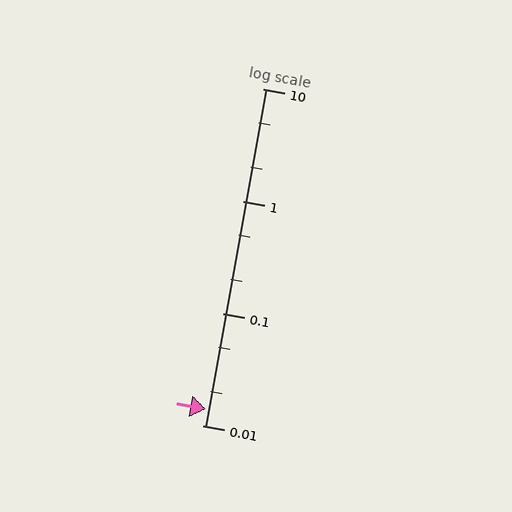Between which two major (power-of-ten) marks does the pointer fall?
The pointer is between 0.01 and 0.1.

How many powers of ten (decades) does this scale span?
The scale spans 3 decades, from 0.01 to 10.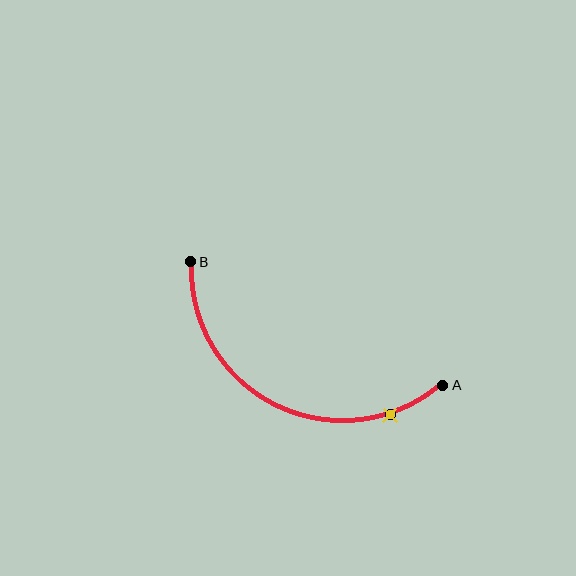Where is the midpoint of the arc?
The arc midpoint is the point on the curve farthest from the straight line joining A and B. It sits below that line.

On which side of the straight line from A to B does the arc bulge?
The arc bulges below the straight line connecting A and B.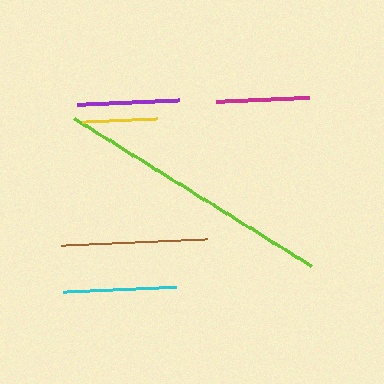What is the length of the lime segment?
The lime segment is approximately 280 pixels long.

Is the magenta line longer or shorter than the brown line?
The brown line is longer than the magenta line.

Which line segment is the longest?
The lime line is the longest at approximately 280 pixels.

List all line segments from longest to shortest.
From longest to shortest: lime, brown, cyan, purple, magenta, yellow.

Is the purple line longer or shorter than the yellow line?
The purple line is longer than the yellow line.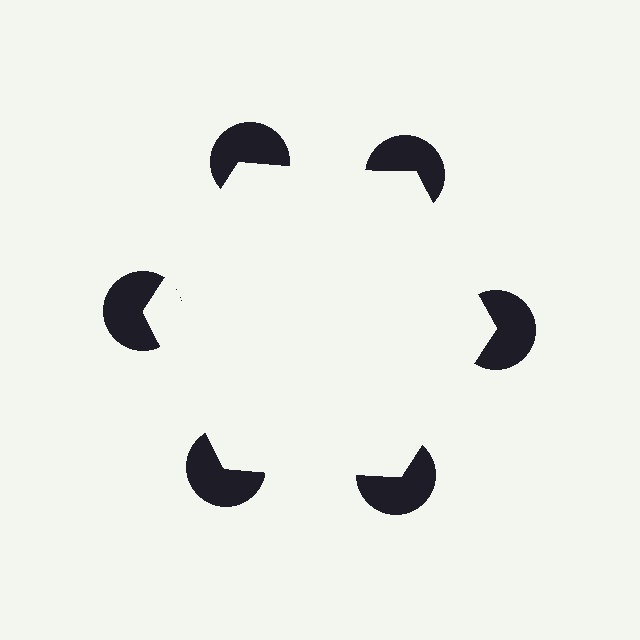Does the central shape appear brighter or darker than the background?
It typically appears slightly brighter than the background, even though no actual brightness change is drawn.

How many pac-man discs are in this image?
There are 6 — one at each vertex of the illusory hexagon.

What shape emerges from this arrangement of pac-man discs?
An illusory hexagon — its edges are inferred from the aligned wedge cuts in the pac-man discs, not physically drawn.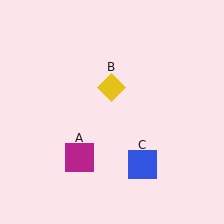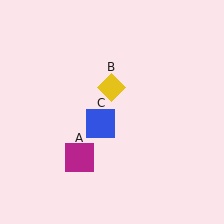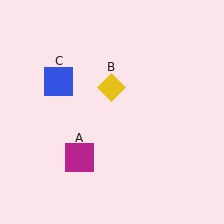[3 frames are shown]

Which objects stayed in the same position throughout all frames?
Magenta square (object A) and yellow diamond (object B) remained stationary.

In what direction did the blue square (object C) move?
The blue square (object C) moved up and to the left.